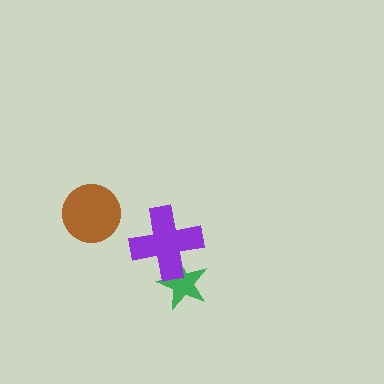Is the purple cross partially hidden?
No, no other shape covers it.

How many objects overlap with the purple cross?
1 object overlaps with the purple cross.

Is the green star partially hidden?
Yes, it is partially covered by another shape.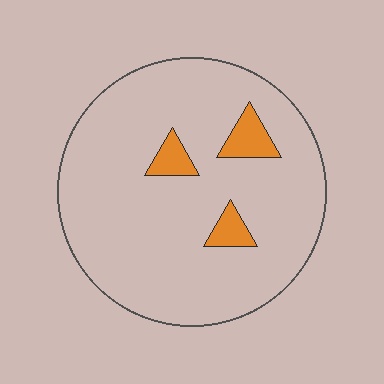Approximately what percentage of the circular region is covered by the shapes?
Approximately 10%.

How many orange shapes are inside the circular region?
3.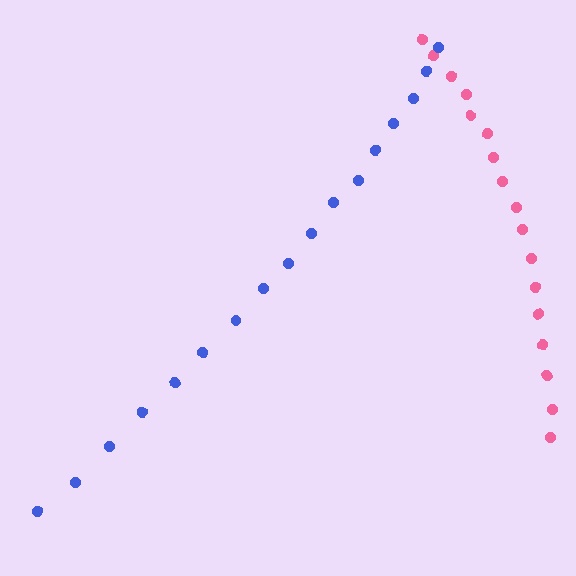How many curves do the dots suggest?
There are 2 distinct paths.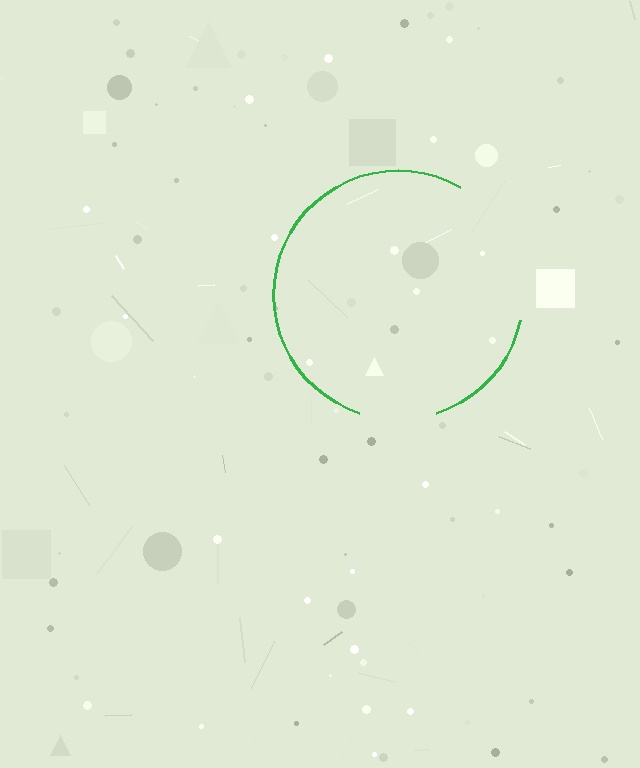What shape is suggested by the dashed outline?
The dashed outline suggests a circle.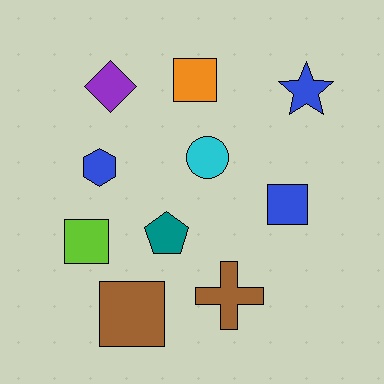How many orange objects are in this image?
There is 1 orange object.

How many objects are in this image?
There are 10 objects.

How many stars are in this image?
There is 1 star.